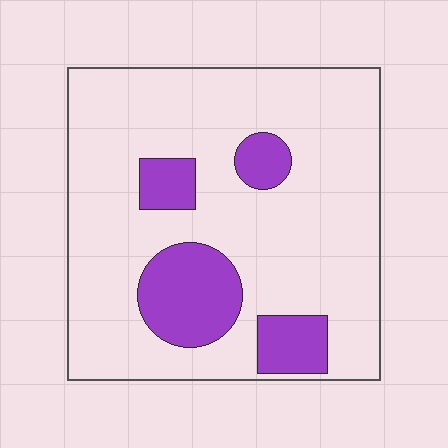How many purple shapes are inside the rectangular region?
4.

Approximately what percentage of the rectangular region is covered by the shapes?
Approximately 20%.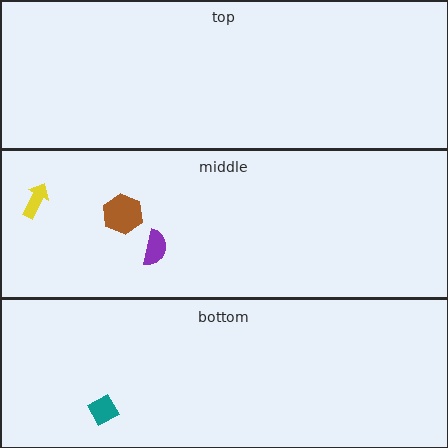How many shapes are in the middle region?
3.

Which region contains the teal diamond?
The bottom region.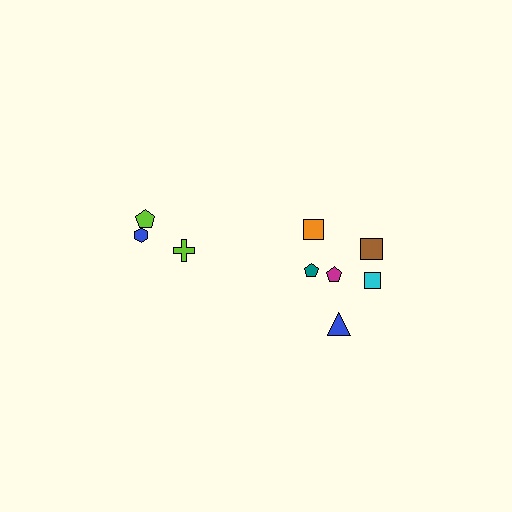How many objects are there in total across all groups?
There are 9 objects.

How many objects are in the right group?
There are 6 objects.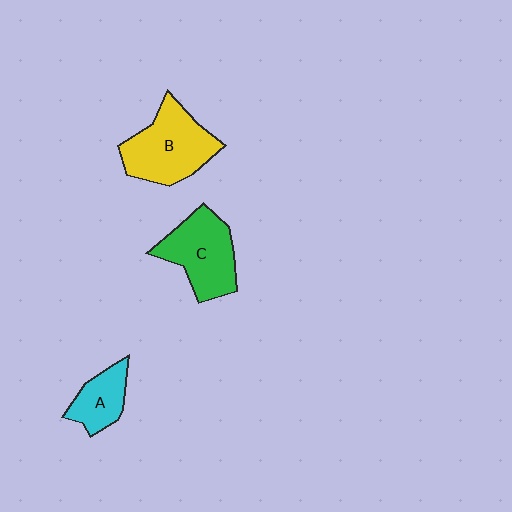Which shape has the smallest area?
Shape A (cyan).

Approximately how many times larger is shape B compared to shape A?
Approximately 1.9 times.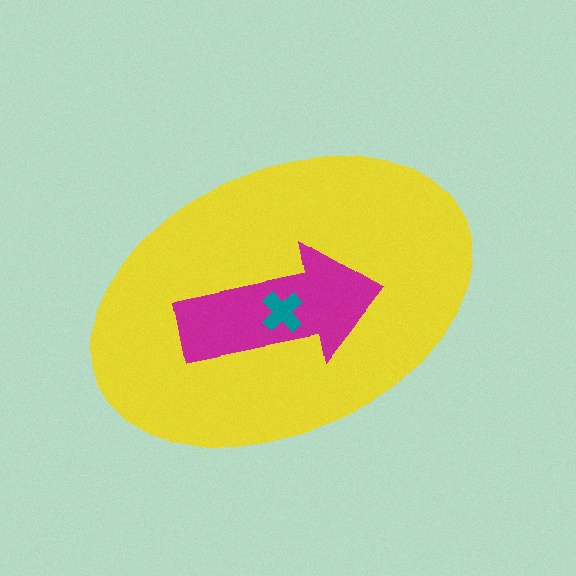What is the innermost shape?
The teal cross.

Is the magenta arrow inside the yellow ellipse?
Yes.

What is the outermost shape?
The yellow ellipse.